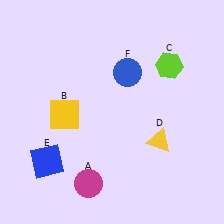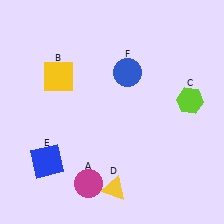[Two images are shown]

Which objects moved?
The objects that moved are: the yellow square (B), the lime hexagon (C), the yellow triangle (D).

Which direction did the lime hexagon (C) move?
The lime hexagon (C) moved down.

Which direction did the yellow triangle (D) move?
The yellow triangle (D) moved down.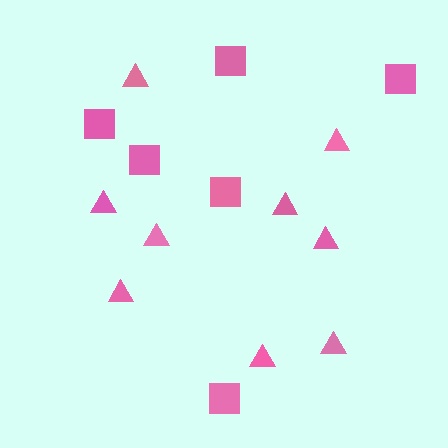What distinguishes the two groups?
There are 2 groups: one group of triangles (9) and one group of squares (6).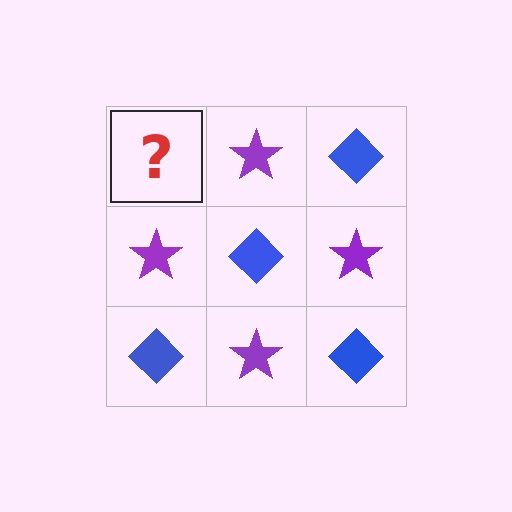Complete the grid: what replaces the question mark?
The question mark should be replaced with a blue diamond.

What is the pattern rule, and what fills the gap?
The rule is that it alternates blue diamond and purple star in a checkerboard pattern. The gap should be filled with a blue diamond.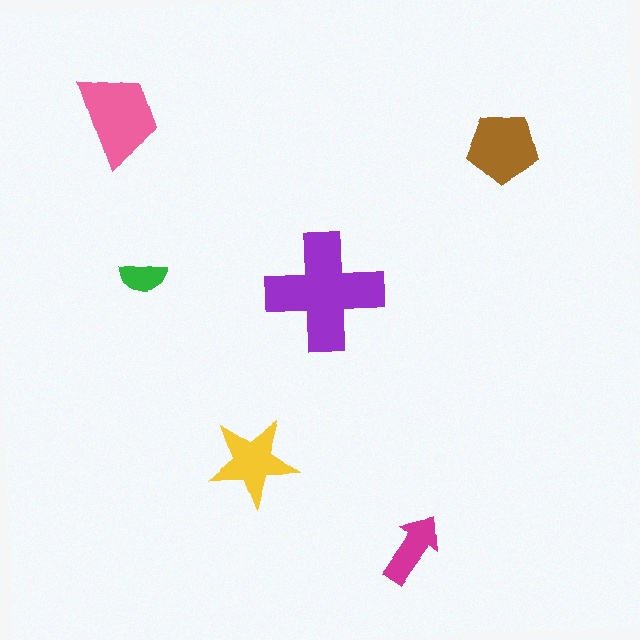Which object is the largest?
The purple cross.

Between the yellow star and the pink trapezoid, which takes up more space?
The pink trapezoid.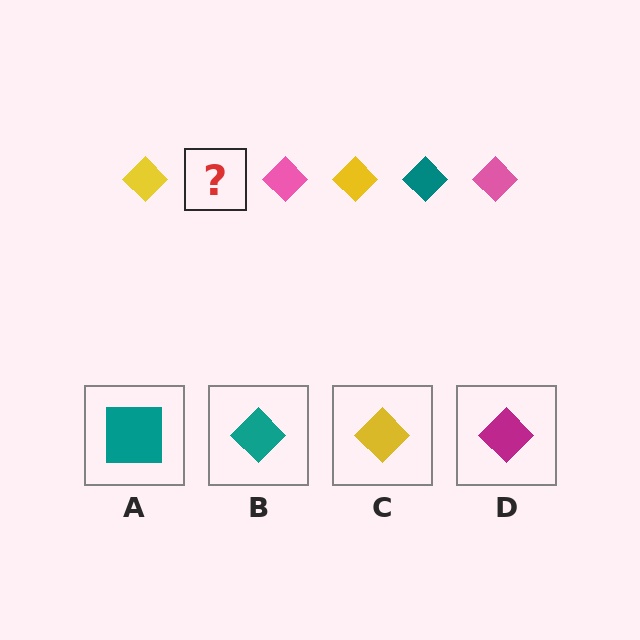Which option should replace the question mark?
Option B.